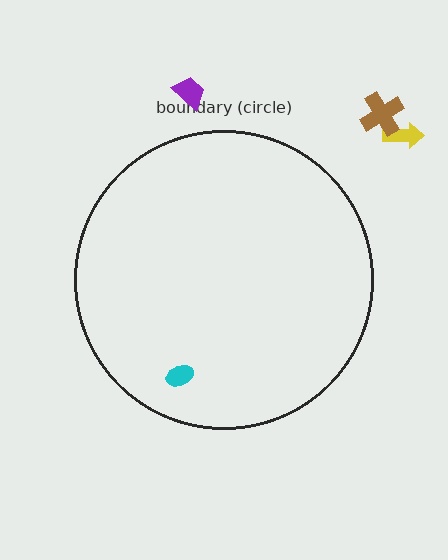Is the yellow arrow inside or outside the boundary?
Outside.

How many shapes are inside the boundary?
1 inside, 3 outside.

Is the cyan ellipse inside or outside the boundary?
Inside.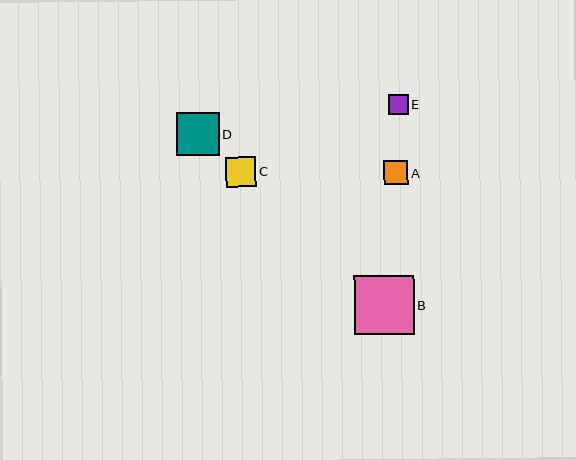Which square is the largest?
Square B is the largest with a size of approximately 59 pixels.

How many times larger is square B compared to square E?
Square B is approximately 3.0 times the size of square E.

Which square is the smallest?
Square E is the smallest with a size of approximately 20 pixels.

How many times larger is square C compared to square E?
Square C is approximately 1.6 times the size of square E.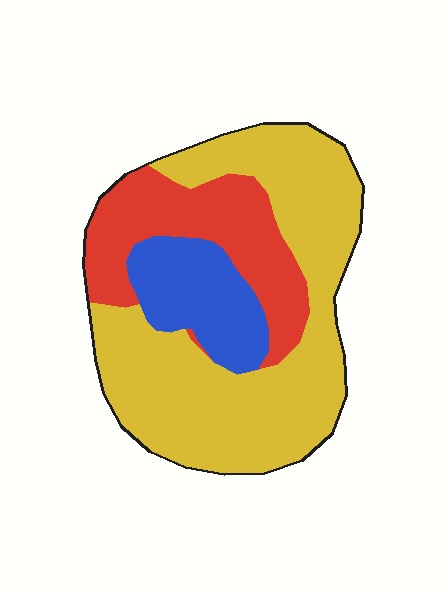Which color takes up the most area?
Yellow, at roughly 60%.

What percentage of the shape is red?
Red takes up about one quarter (1/4) of the shape.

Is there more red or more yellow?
Yellow.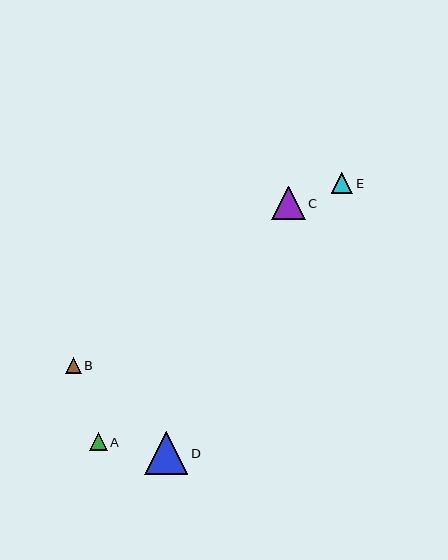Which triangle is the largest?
Triangle D is the largest with a size of approximately 44 pixels.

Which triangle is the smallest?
Triangle B is the smallest with a size of approximately 16 pixels.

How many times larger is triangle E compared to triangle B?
Triangle E is approximately 1.3 times the size of triangle B.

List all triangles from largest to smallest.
From largest to smallest: D, C, E, A, B.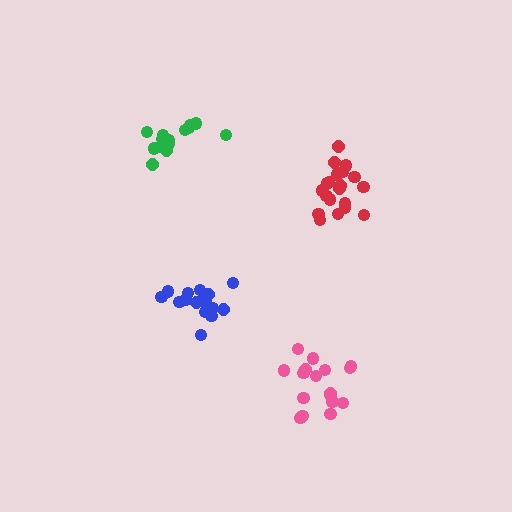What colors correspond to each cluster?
The clusters are colored: red, pink, blue, green.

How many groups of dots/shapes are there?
There are 4 groups.